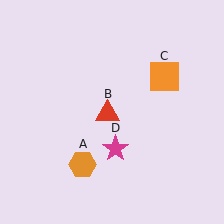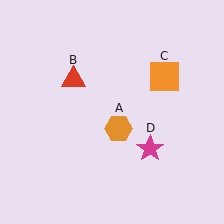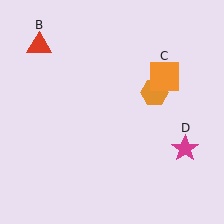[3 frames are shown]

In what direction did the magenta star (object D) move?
The magenta star (object D) moved right.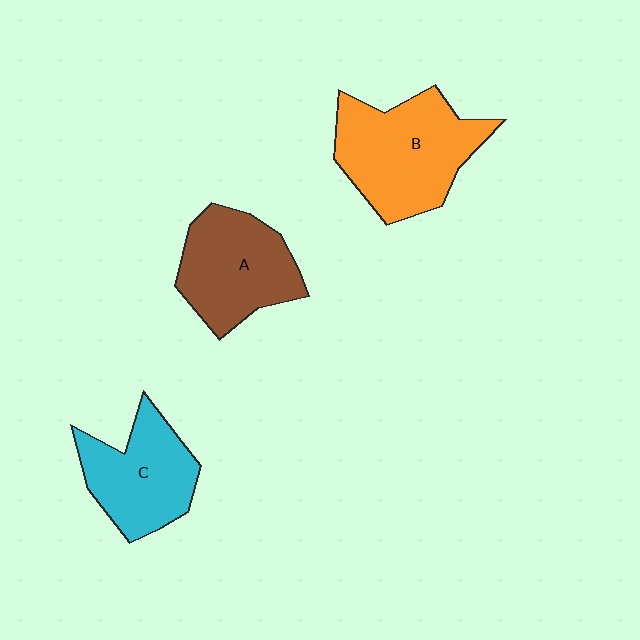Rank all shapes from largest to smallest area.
From largest to smallest: B (orange), A (brown), C (cyan).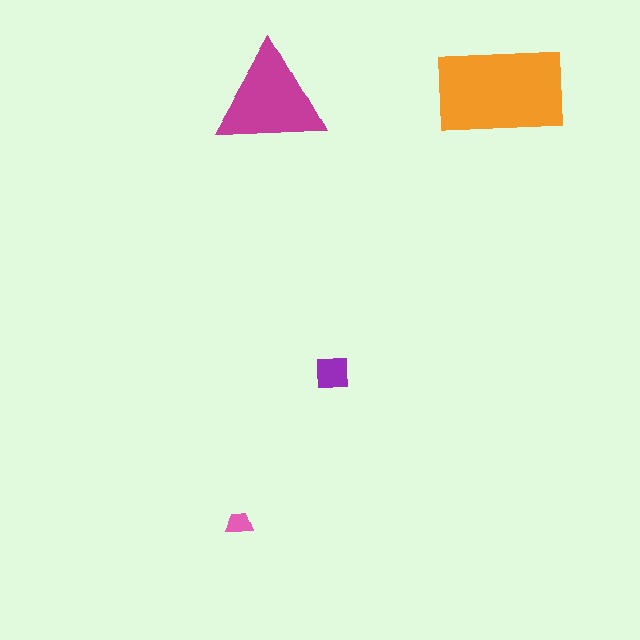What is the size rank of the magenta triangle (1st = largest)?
2nd.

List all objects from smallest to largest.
The pink trapezoid, the purple square, the magenta triangle, the orange rectangle.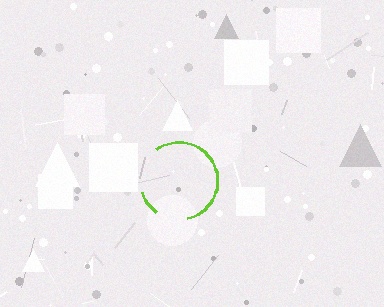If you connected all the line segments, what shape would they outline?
They would outline a circle.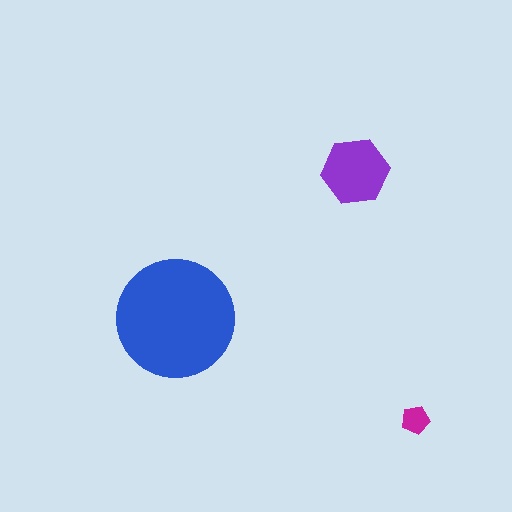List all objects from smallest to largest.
The magenta pentagon, the purple hexagon, the blue circle.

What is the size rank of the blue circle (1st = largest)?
1st.